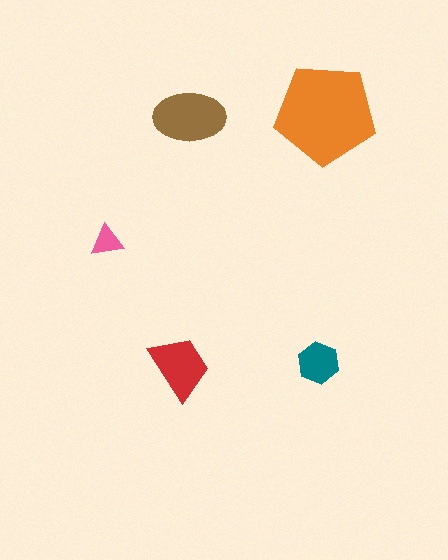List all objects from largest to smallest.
The orange pentagon, the brown ellipse, the red trapezoid, the teal hexagon, the pink triangle.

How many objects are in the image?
There are 5 objects in the image.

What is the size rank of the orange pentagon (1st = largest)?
1st.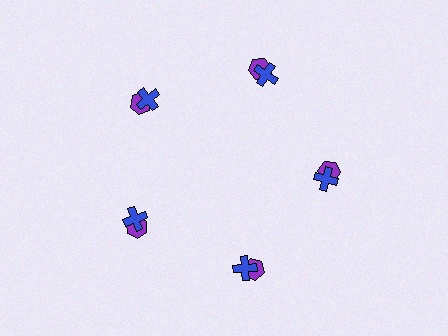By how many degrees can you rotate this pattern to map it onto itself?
The pattern maps onto itself every 72 degrees of rotation.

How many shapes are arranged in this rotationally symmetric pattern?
There are 15 shapes, arranged in 5 groups of 3.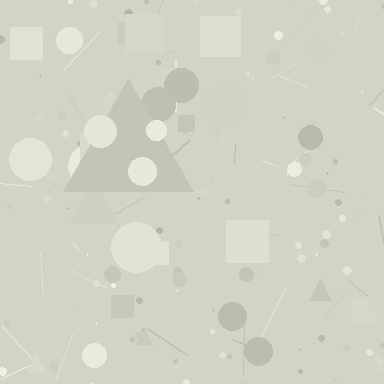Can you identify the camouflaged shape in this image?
The camouflaged shape is a triangle.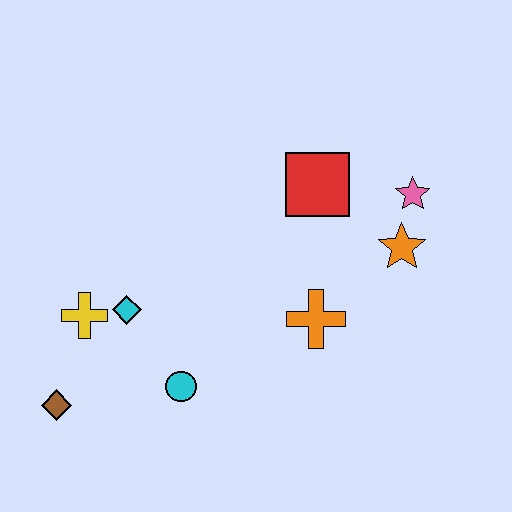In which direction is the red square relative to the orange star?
The red square is to the left of the orange star.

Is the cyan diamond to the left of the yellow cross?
No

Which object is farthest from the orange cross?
The brown diamond is farthest from the orange cross.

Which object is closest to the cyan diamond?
The yellow cross is closest to the cyan diamond.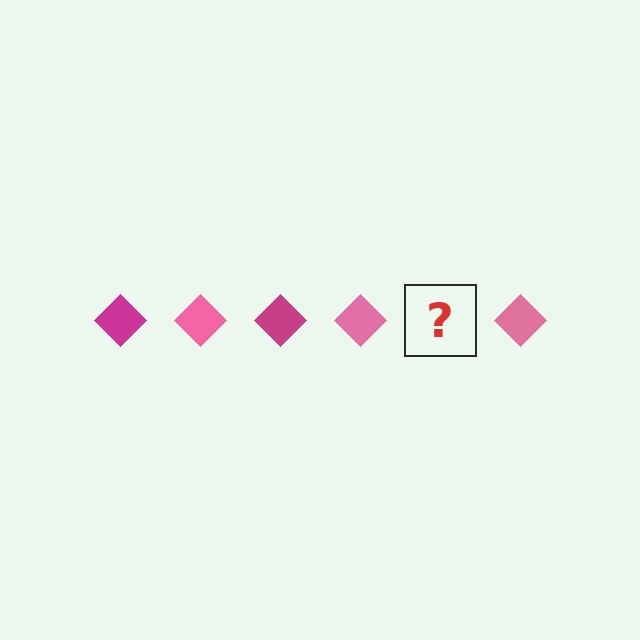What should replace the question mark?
The question mark should be replaced with a magenta diamond.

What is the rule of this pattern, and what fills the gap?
The rule is that the pattern cycles through magenta, pink diamonds. The gap should be filled with a magenta diamond.